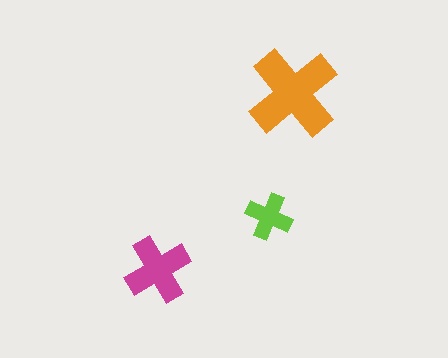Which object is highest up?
The orange cross is topmost.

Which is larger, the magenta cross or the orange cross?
The orange one.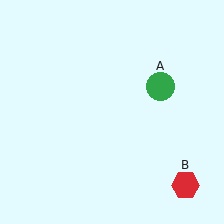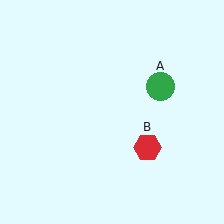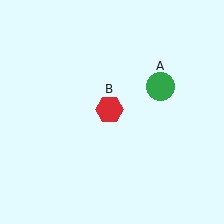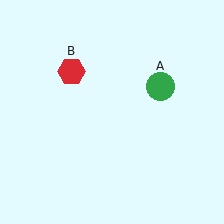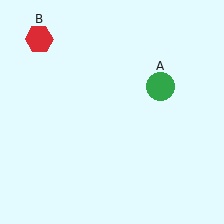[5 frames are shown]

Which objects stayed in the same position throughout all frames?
Green circle (object A) remained stationary.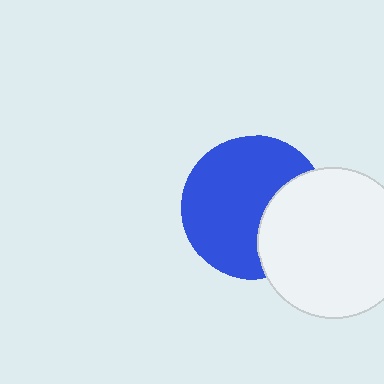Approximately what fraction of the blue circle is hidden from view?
Roughly 31% of the blue circle is hidden behind the white circle.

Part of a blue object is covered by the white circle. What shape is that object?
It is a circle.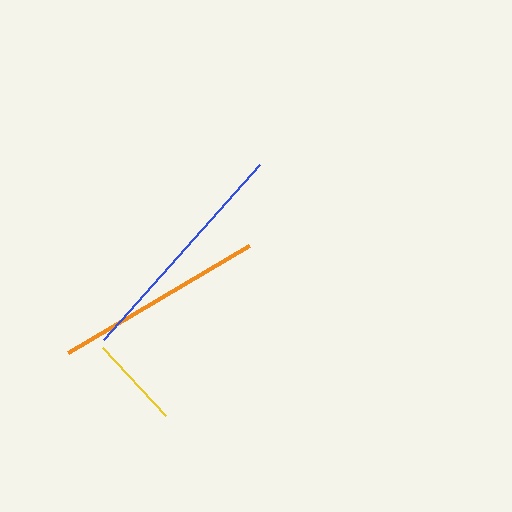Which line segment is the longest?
The blue line is the longest at approximately 235 pixels.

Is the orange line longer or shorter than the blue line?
The blue line is longer than the orange line.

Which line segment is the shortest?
The yellow line is the shortest at approximately 92 pixels.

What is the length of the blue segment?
The blue segment is approximately 235 pixels long.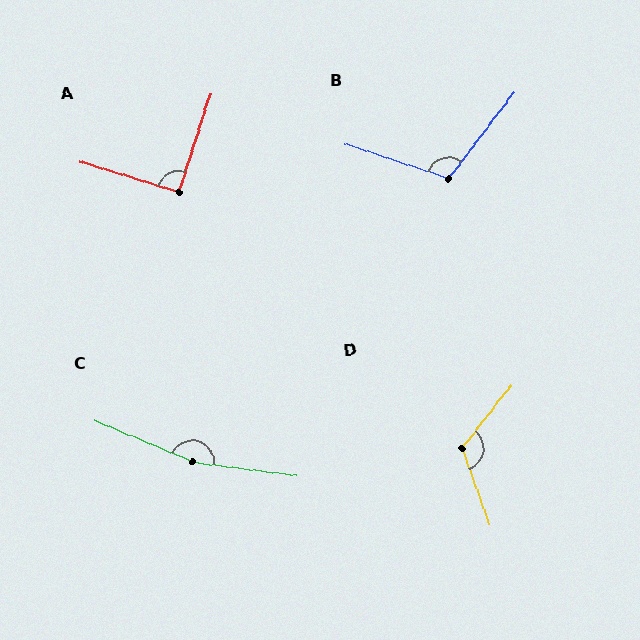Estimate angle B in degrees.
Approximately 109 degrees.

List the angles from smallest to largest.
A (91°), B (109°), D (122°), C (165°).